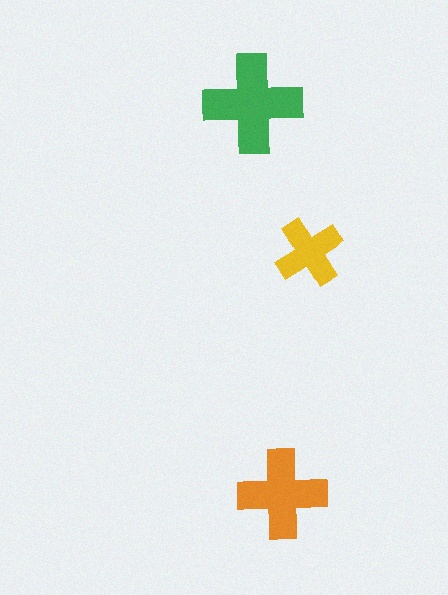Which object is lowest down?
The orange cross is bottommost.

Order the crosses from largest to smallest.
the green one, the orange one, the yellow one.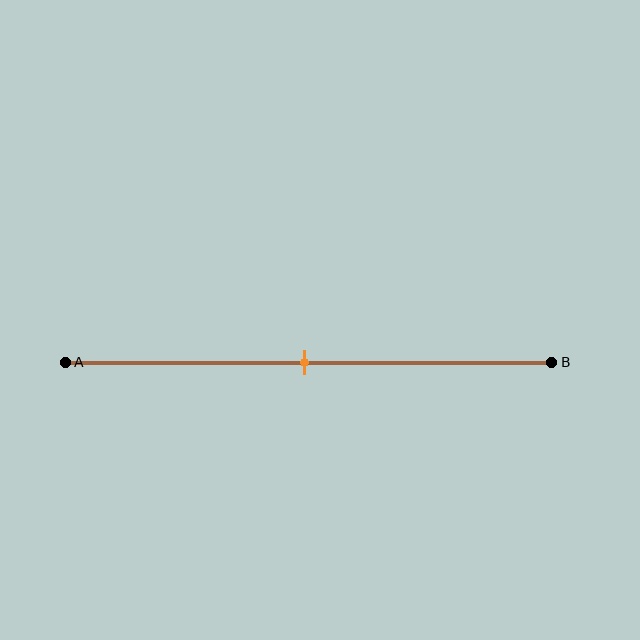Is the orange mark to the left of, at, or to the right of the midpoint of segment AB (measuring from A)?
The orange mark is approximately at the midpoint of segment AB.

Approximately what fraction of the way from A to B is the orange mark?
The orange mark is approximately 50% of the way from A to B.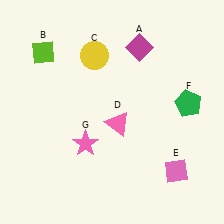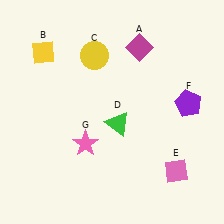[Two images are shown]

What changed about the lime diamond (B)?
In Image 1, B is lime. In Image 2, it changed to yellow.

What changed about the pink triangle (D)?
In Image 1, D is pink. In Image 2, it changed to green.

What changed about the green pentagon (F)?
In Image 1, F is green. In Image 2, it changed to purple.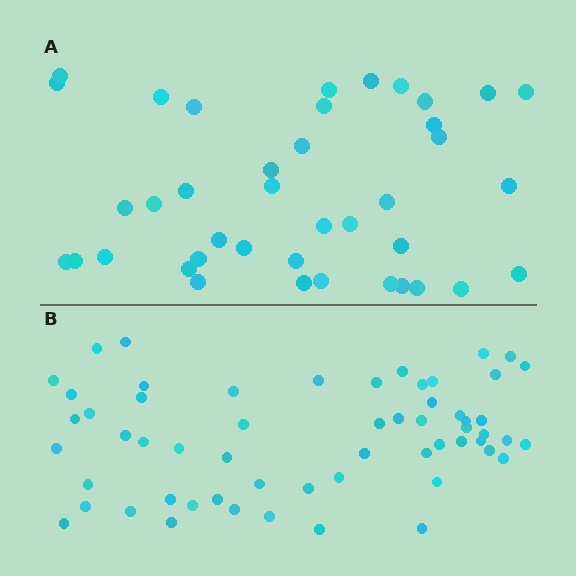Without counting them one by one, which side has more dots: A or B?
Region B (the bottom region) has more dots.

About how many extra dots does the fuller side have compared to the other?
Region B has approximately 20 more dots than region A.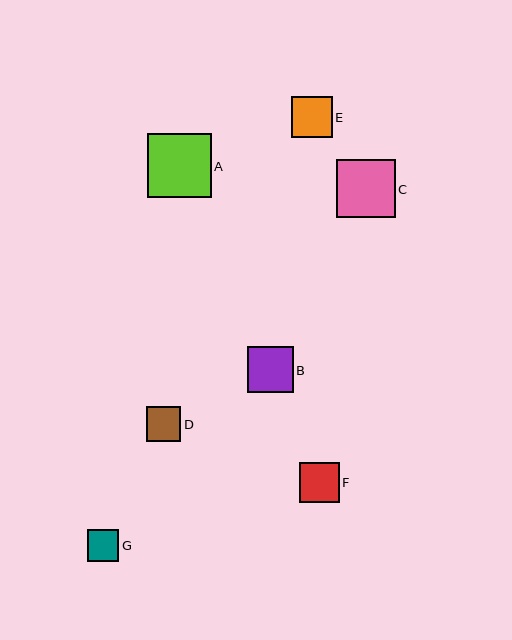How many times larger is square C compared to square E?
Square C is approximately 1.4 times the size of square E.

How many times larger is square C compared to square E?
Square C is approximately 1.4 times the size of square E.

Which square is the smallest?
Square G is the smallest with a size of approximately 31 pixels.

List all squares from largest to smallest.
From largest to smallest: A, C, B, E, F, D, G.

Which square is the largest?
Square A is the largest with a size of approximately 64 pixels.